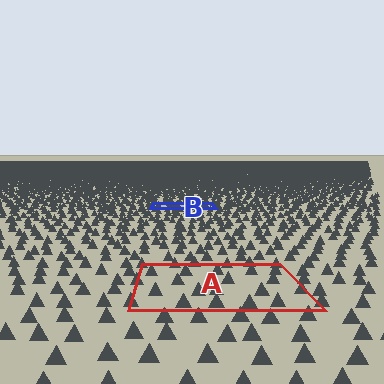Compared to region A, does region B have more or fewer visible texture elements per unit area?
Region B has more texture elements per unit area — they are packed more densely because it is farther away.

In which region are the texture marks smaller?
The texture marks are smaller in region B, because it is farther away.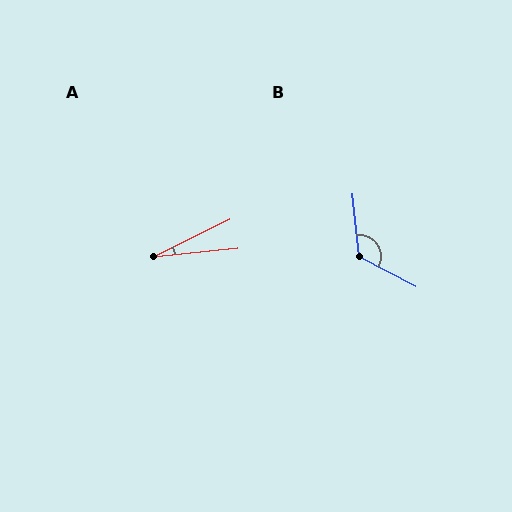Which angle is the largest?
B, at approximately 124 degrees.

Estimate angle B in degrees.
Approximately 124 degrees.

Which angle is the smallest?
A, at approximately 21 degrees.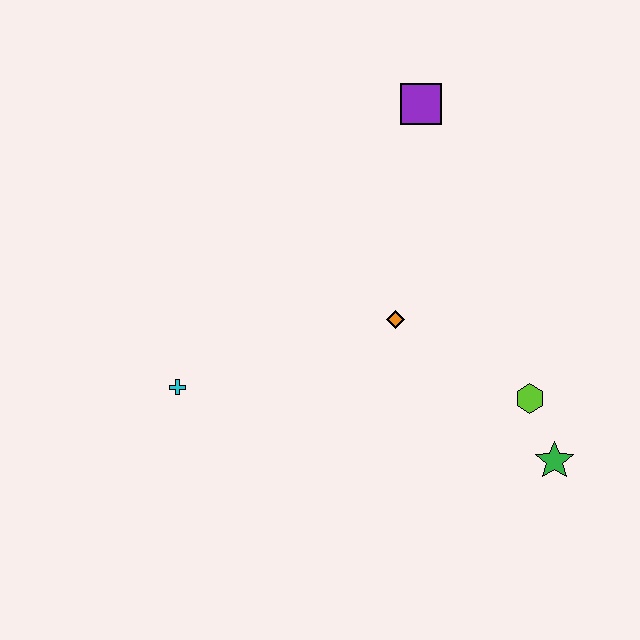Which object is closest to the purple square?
The orange diamond is closest to the purple square.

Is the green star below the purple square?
Yes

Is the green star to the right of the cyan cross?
Yes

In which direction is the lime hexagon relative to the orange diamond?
The lime hexagon is to the right of the orange diamond.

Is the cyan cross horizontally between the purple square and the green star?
No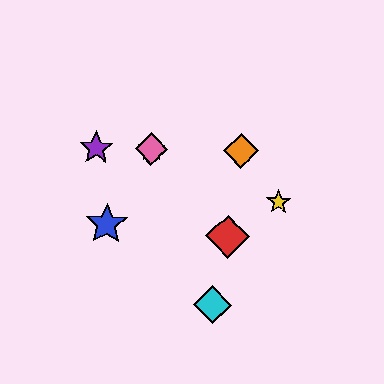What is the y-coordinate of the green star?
The green star is at y≈149.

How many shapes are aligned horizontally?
4 shapes (the green star, the purple star, the orange diamond, the pink diamond) are aligned horizontally.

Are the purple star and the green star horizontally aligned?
Yes, both are at y≈148.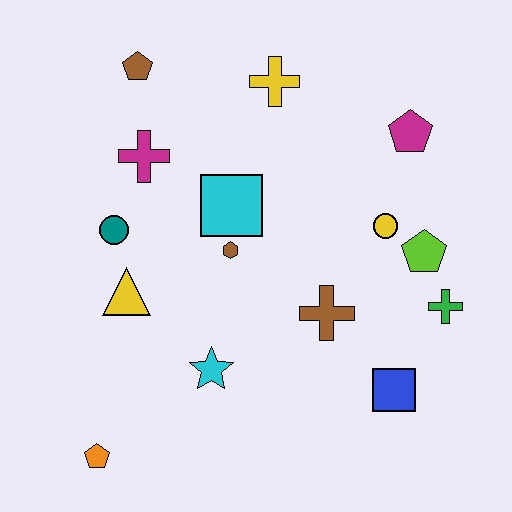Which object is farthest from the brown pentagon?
The blue square is farthest from the brown pentagon.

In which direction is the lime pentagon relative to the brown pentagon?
The lime pentagon is to the right of the brown pentagon.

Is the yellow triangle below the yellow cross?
Yes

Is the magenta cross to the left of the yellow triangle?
No